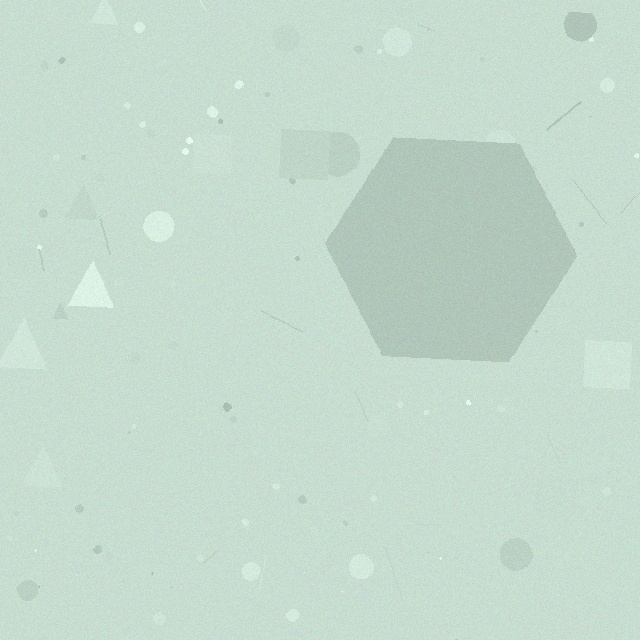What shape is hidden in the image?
A hexagon is hidden in the image.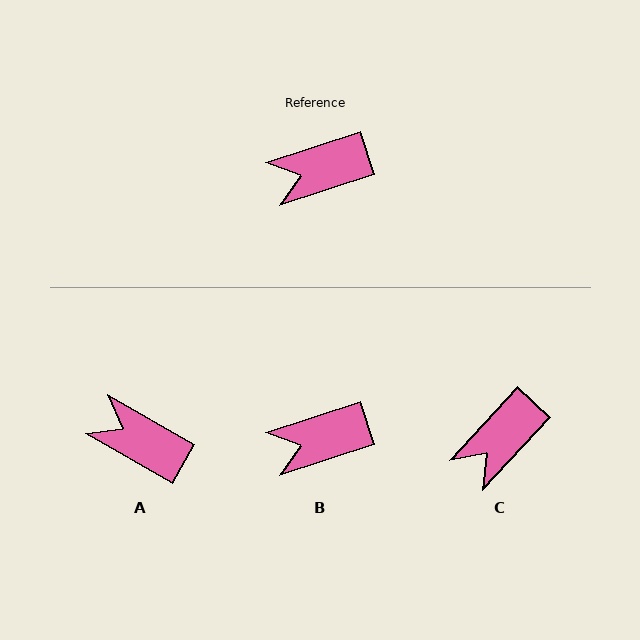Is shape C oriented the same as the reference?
No, it is off by about 29 degrees.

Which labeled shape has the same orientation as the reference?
B.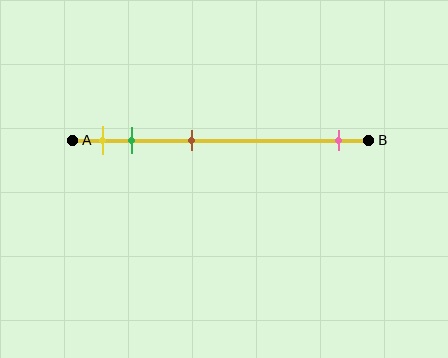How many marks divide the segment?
There are 4 marks dividing the segment.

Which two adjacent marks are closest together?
The yellow and green marks are the closest adjacent pair.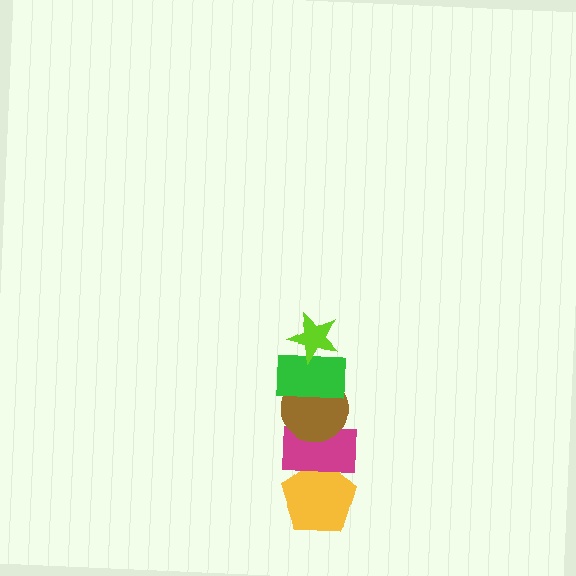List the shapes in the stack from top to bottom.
From top to bottom: the lime star, the green rectangle, the brown circle, the magenta rectangle, the yellow pentagon.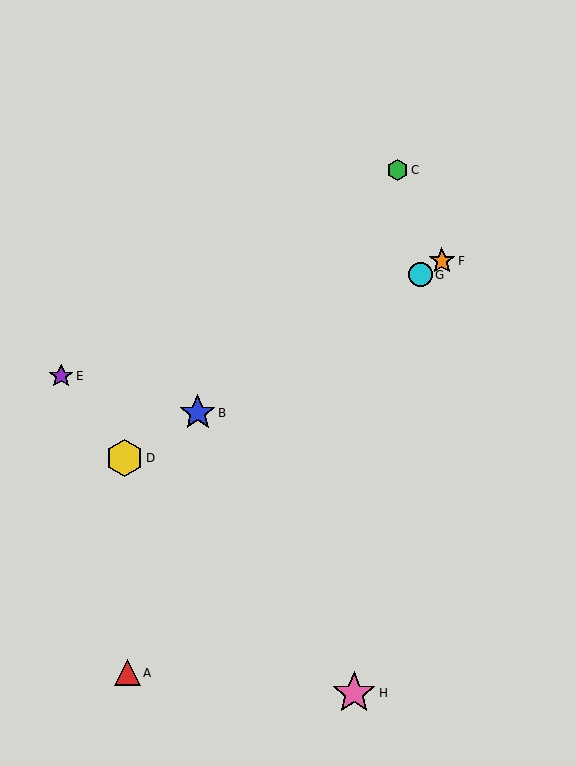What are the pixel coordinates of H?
Object H is at (354, 693).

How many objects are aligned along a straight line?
4 objects (B, D, F, G) are aligned along a straight line.